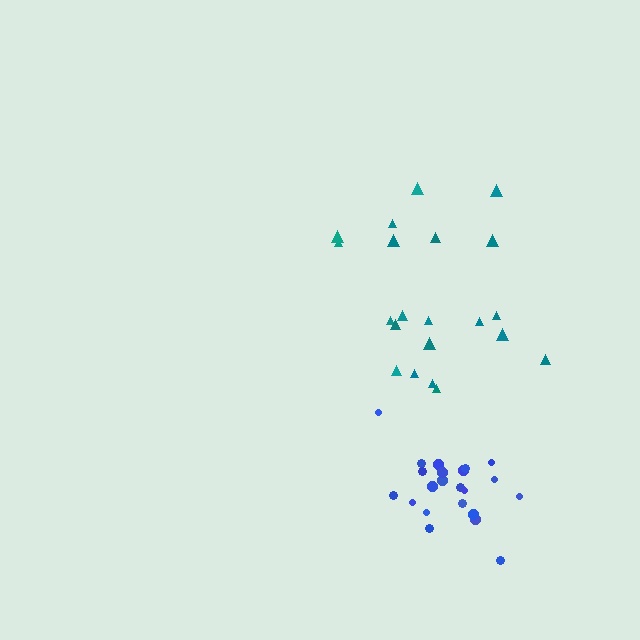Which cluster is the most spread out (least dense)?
Teal.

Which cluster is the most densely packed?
Blue.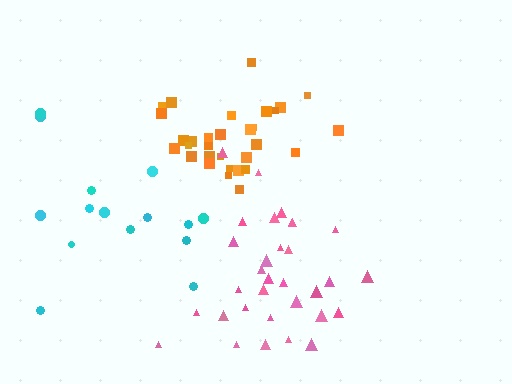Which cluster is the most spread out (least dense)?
Cyan.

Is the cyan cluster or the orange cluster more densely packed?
Orange.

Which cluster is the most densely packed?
Orange.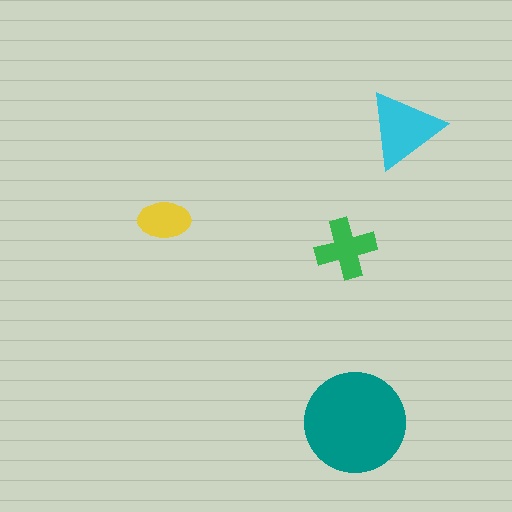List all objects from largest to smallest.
The teal circle, the cyan triangle, the green cross, the yellow ellipse.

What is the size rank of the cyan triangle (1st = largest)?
2nd.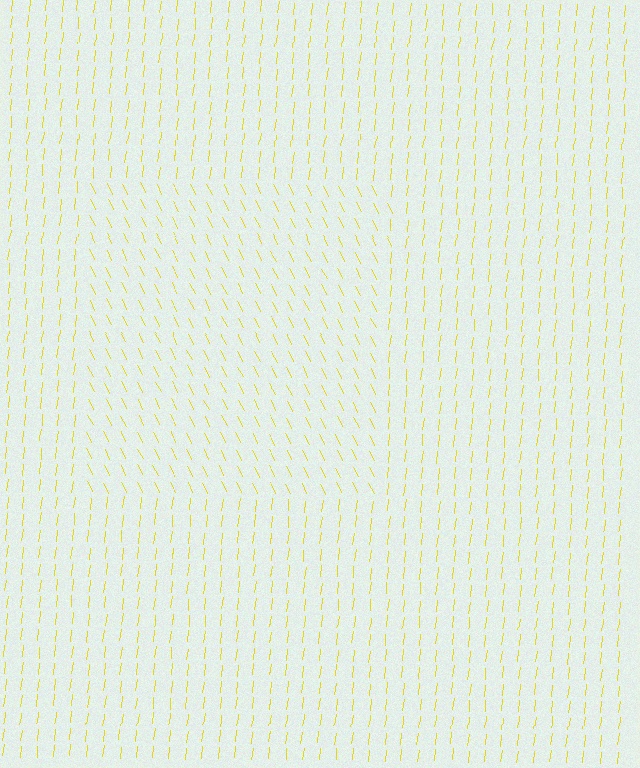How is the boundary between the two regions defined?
The boundary is defined purely by a change in line orientation (approximately 33 degrees difference). All lines are the same color and thickness.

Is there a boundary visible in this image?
Yes, there is a texture boundary formed by a change in line orientation.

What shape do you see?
I see a rectangle.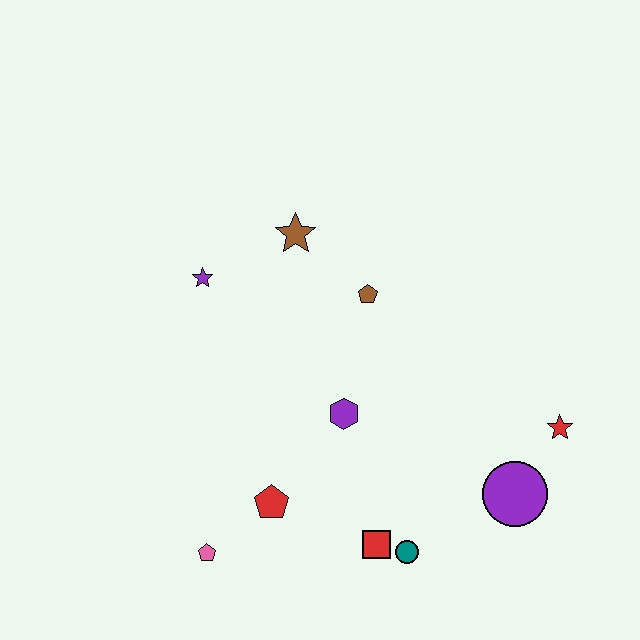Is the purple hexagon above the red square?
Yes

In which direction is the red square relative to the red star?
The red square is to the left of the red star.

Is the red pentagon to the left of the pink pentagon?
No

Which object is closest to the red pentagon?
The pink pentagon is closest to the red pentagon.